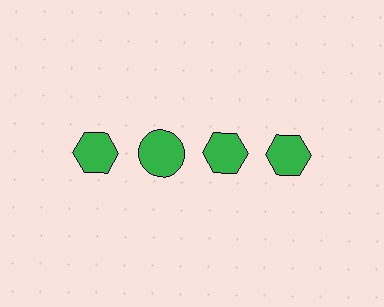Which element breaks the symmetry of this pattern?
The green circle in the top row, second from left column breaks the symmetry. All other shapes are green hexagons.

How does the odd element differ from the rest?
It has a different shape: circle instead of hexagon.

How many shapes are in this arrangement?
There are 4 shapes arranged in a grid pattern.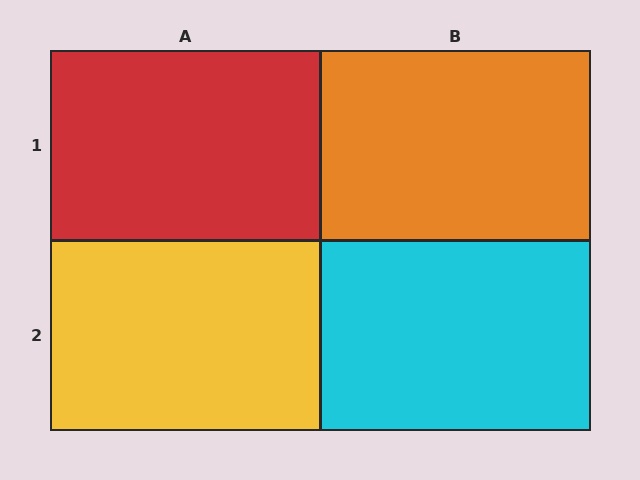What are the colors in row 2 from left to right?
Yellow, cyan.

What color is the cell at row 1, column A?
Red.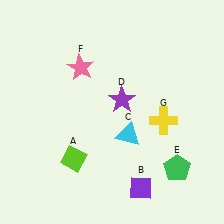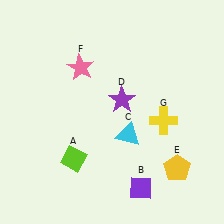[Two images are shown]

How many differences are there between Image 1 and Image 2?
There is 1 difference between the two images.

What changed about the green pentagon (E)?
In Image 1, E is green. In Image 2, it changed to yellow.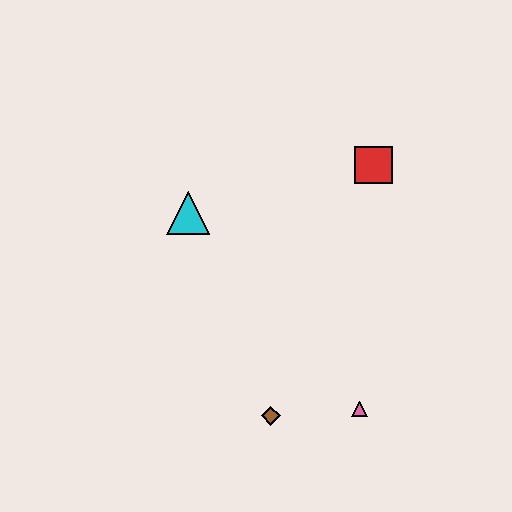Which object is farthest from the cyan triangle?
The pink triangle is farthest from the cyan triangle.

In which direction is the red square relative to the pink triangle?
The red square is above the pink triangle.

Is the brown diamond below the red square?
Yes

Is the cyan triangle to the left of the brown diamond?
Yes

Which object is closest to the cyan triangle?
The red square is closest to the cyan triangle.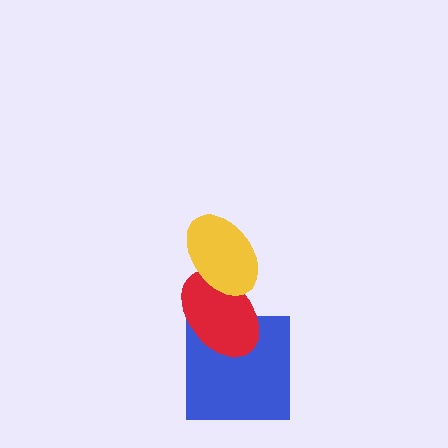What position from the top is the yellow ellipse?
The yellow ellipse is 1st from the top.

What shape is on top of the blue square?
The red ellipse is on top of the blue square.